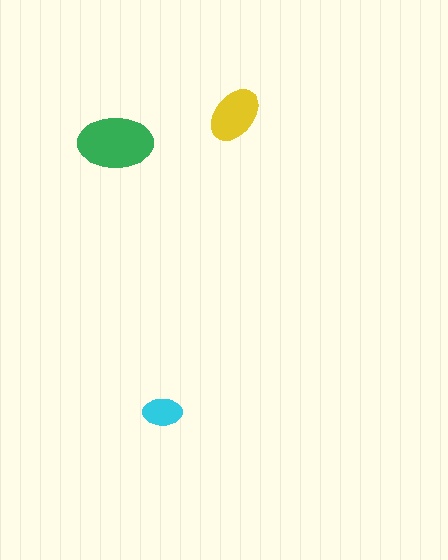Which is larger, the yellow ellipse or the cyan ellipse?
The yellow one.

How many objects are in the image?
There are 3 objects in the image.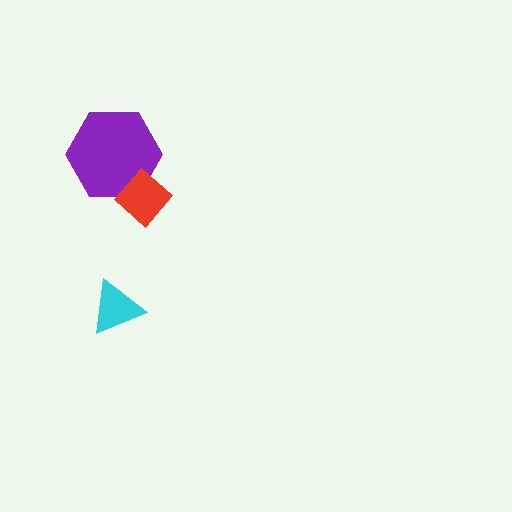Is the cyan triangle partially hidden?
No, no other shape covers it.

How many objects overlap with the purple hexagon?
1 object overlaps with the purple hexagon.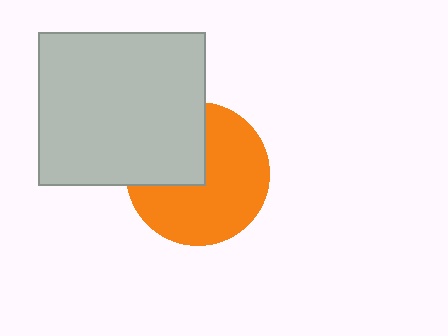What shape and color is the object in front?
The object in front is a light gray rectangle.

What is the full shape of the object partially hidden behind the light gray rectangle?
The partially hidden object is an orange circle.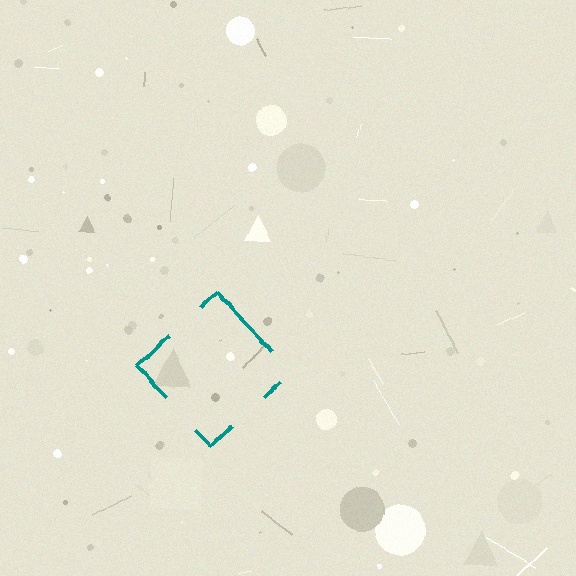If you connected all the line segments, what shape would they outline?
They would outline a diamond.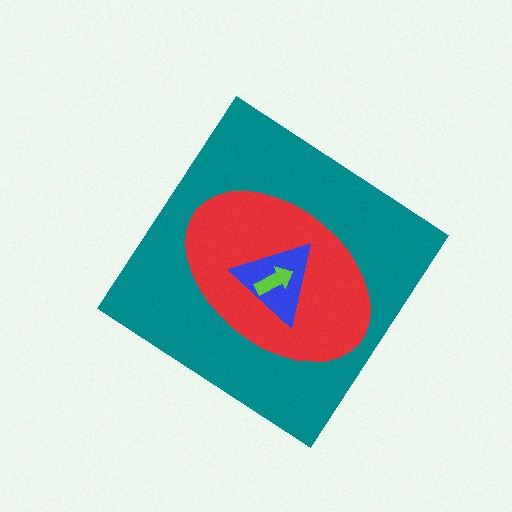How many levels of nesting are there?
4.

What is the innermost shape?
The lime arrow.